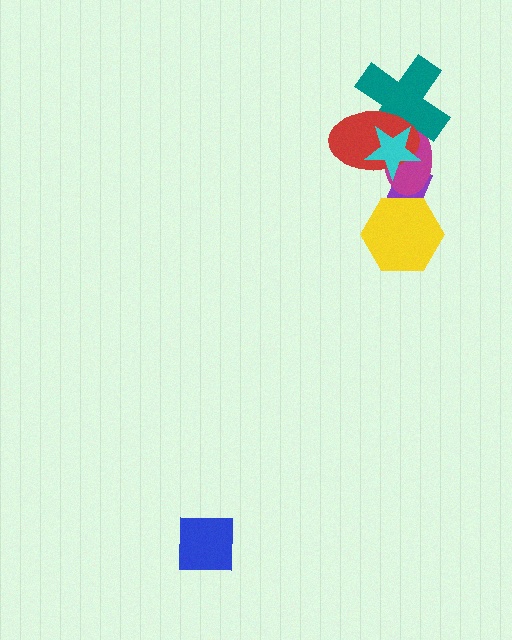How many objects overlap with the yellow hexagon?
1 object overlaps with the yellow hexagon.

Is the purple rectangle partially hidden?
Yes, it is partially covered by another shape.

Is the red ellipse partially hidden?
Yes, it is partially covered by another shape.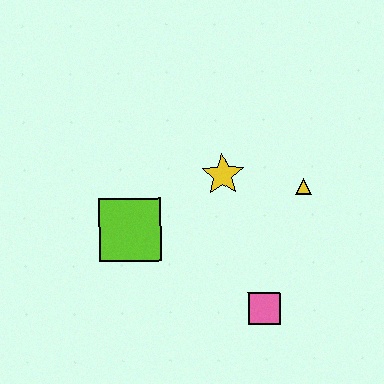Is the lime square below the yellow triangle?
Yes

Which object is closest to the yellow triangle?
The yellow star is closest to the yellow triangle.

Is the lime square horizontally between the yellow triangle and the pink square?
No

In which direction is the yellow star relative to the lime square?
The yellow star is to the right of the lime square.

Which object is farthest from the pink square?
The lime square is farthest from the pink square.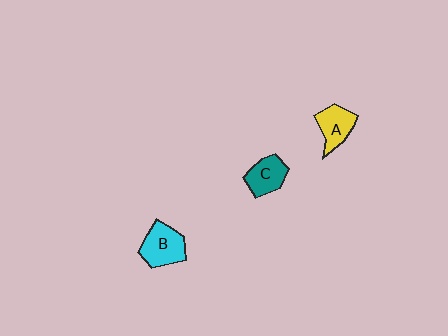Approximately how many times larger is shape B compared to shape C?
Approximately 1.2 times.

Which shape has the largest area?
Shape B (cyan).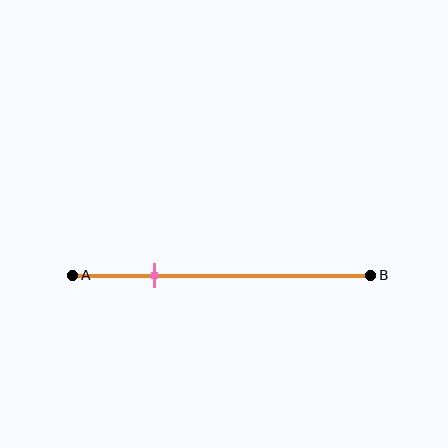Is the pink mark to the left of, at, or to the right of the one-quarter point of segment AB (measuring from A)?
The pink mark is approximately at the one-quarter point of segment AB.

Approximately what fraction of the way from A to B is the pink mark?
The pink mark is approximately 30% of the way from A to B.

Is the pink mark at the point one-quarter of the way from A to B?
Yes, the mark is approximately at the one-quarter point.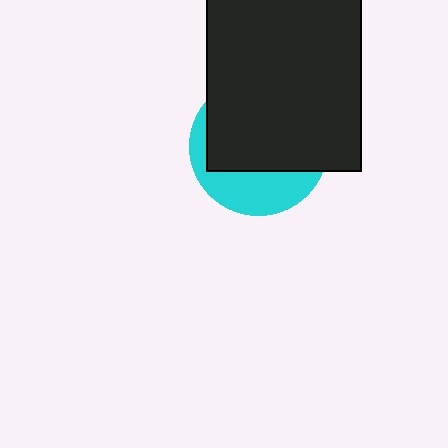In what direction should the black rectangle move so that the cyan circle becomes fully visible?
The black rectangle should move up. That is the shortest direction to clear the overlap and leave the cyan circle fully visible.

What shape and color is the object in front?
The object in front is a black rectangle.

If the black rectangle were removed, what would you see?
You would see the complete cyan circle.